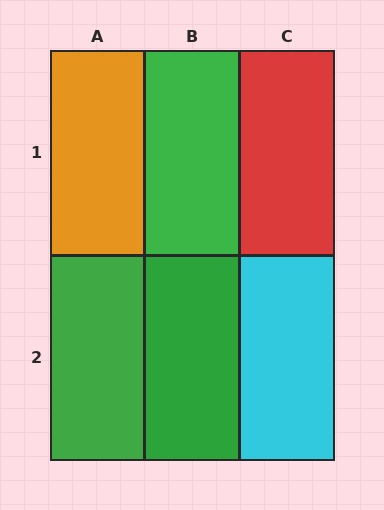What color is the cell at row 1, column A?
Orange.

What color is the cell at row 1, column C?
Red.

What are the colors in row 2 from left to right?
Green, green, cyan.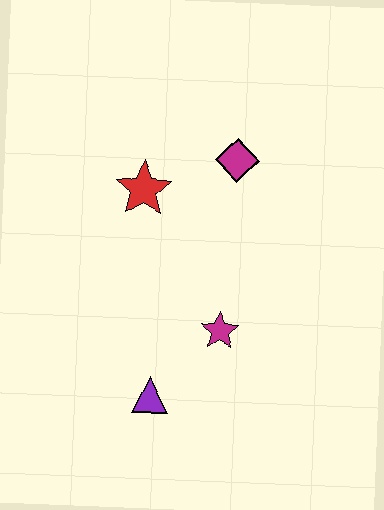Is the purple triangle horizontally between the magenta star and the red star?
Yes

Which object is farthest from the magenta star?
The magenta diamond is farthest from the magenta star.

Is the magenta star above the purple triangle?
Yes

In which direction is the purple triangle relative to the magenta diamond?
The purple triangle is below the magenta diamond.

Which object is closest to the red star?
The magenta diamond is closest to the red star.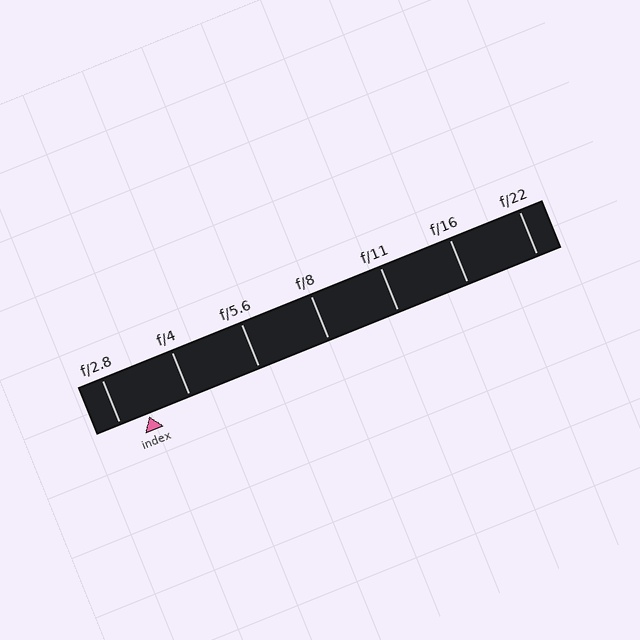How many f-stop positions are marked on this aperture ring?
There are 7 f-stop positions marked.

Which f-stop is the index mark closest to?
The index mark is closest to f/2.8.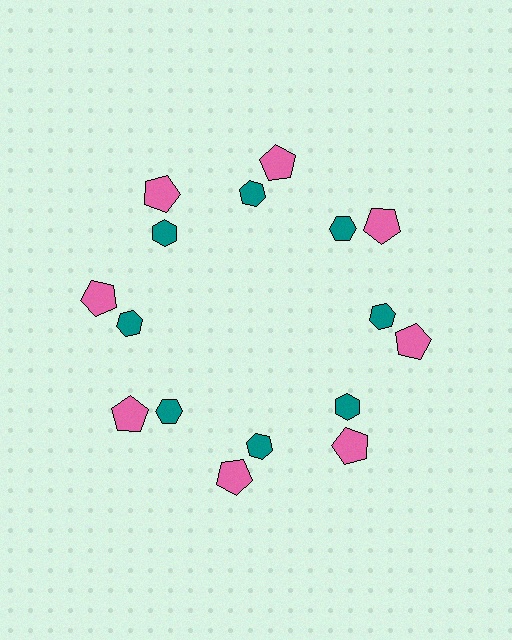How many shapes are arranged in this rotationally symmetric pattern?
There are 16 shapes, arranged in 8 groups of 2.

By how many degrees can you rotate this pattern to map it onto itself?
The pattern maps onto itself every 45 degrees of rotation.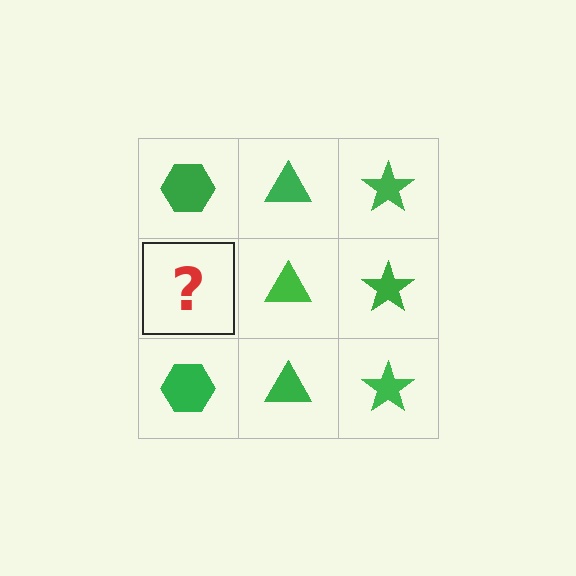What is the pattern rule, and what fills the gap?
The rule is that each column has a consistent shape. The gap should be filled with a green hexagon.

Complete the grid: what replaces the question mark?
The question mark should be replaced with a green hexagon.